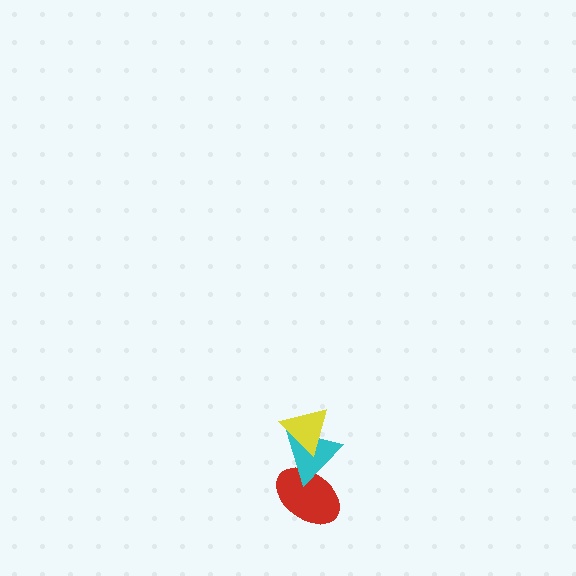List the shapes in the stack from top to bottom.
From top to bottom: the yellow triangle, the cyan triangle, the red ellipse.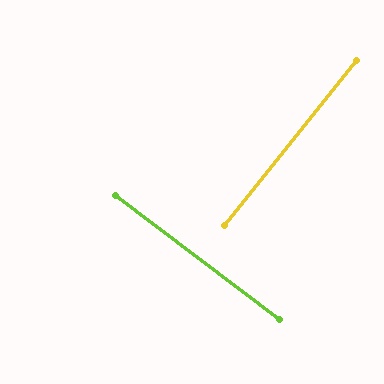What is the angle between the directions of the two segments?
Approximately 88 degrees.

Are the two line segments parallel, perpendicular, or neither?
Perpendicular — they meet at approximately 88°.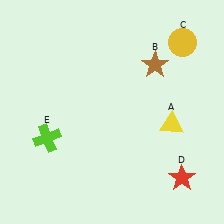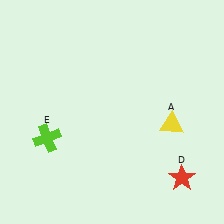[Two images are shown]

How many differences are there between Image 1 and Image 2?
There are 2 differences between the two images.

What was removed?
The brown star (B), the yellow circle (C) were removed in Image 2.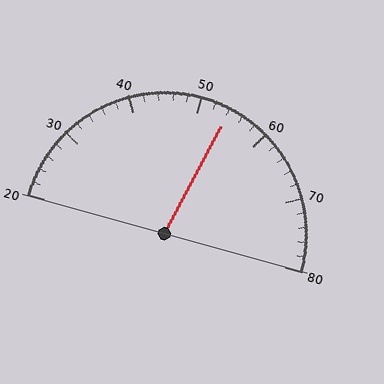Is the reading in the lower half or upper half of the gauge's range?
The reading is in the upper half of the range (20 to 80).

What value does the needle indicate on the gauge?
The needle indicates approximately 54.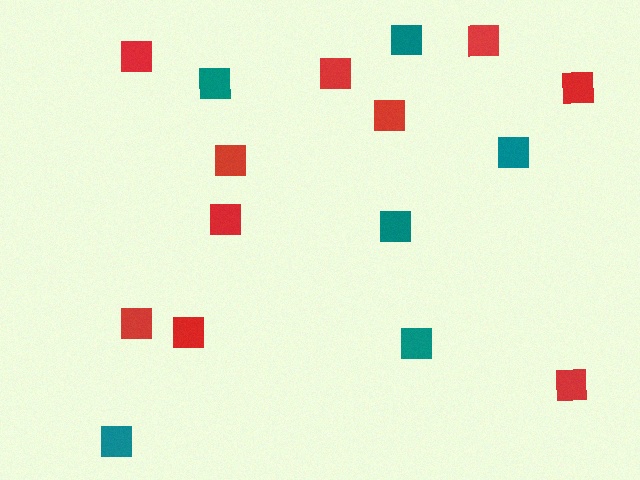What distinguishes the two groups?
There are 2 groups: one group of red squares (10) and one group of teal squares (6).